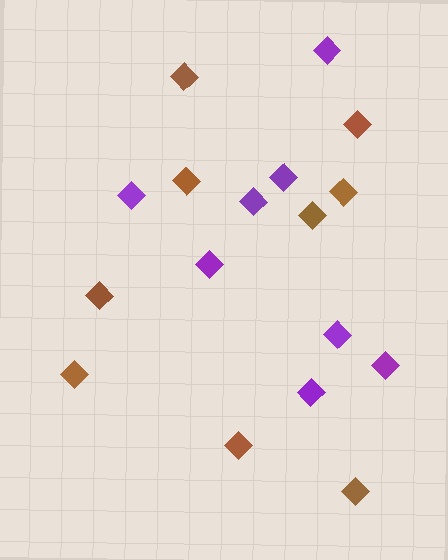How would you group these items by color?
There are 2 groups: one group of brown diamonds (9) and one group of purple diamonds (8).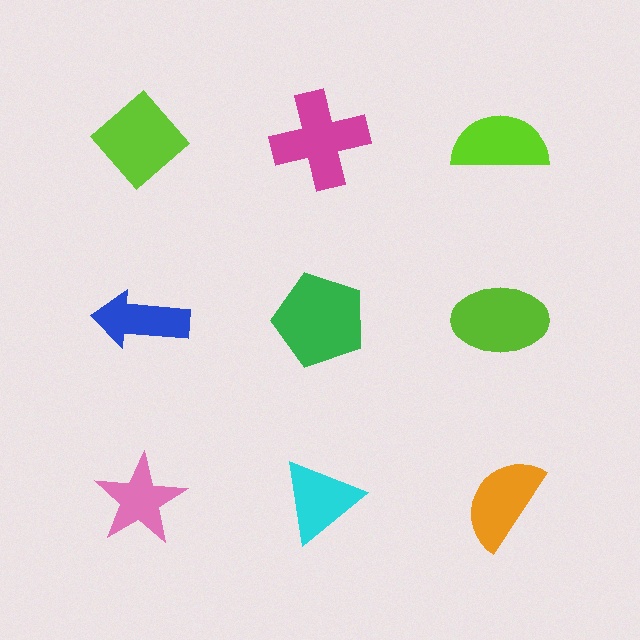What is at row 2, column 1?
A blue arrow.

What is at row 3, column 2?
A cyan triangle.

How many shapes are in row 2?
3 shapes.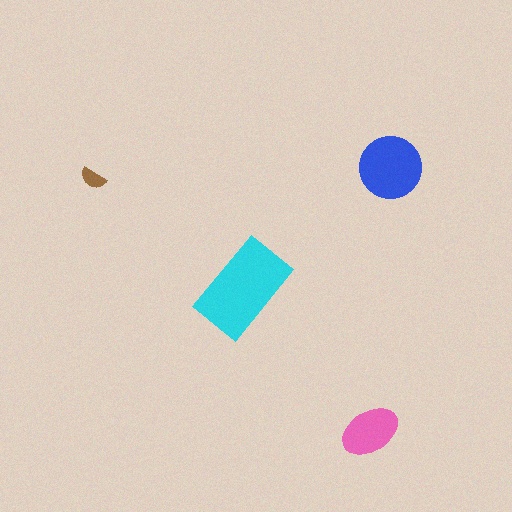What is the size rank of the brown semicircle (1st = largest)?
4th.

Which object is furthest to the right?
The blue circle is rightmost.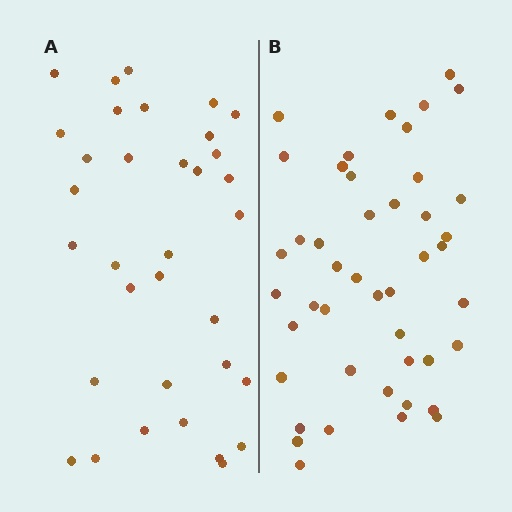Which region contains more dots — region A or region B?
Region B (the right region) has more dots.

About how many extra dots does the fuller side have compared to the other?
Region B has roughly 12 or so more dots than region A.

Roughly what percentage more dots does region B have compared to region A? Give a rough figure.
About 30% more.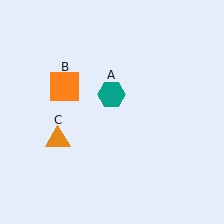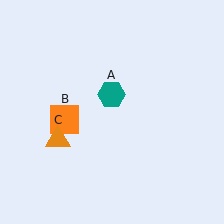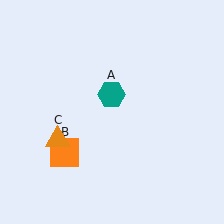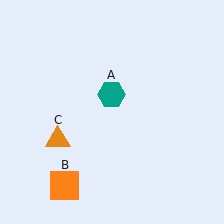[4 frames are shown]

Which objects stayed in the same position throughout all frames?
Teal hexagon (object A) and orange triangle (object C) remained stationary.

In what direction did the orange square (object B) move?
The orange square (object B) moved down.